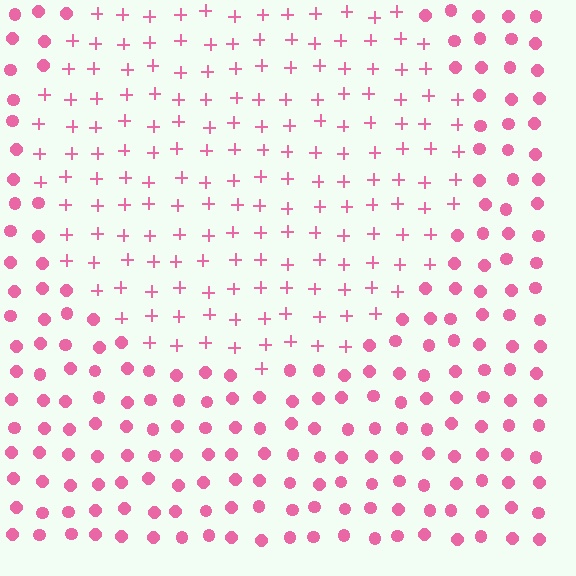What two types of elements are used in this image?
The image uses plus signs inside the circle region and circles outside it.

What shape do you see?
I see a circle.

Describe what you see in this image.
The image is filled with small pink elements arranged in a uniform grid. A circle-shaped region contains plus signs, while the surrounding area contains circles. The boundary is defined purely by the change in element shape.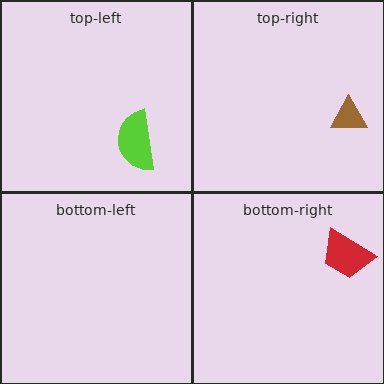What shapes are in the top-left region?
The lime semicircle.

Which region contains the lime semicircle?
The top-left region.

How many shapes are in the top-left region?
1.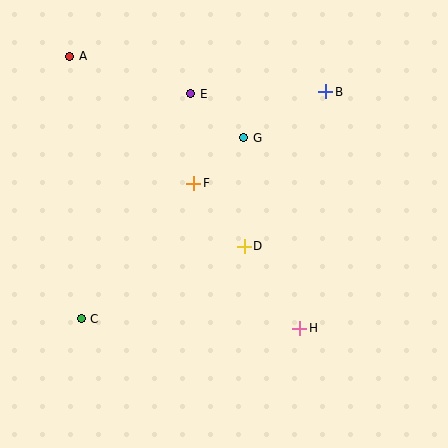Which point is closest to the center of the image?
Point D at (244, 246) is closest to the center.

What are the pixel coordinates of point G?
Point G is at (244, 138).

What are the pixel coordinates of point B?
Point B is at (326, 92).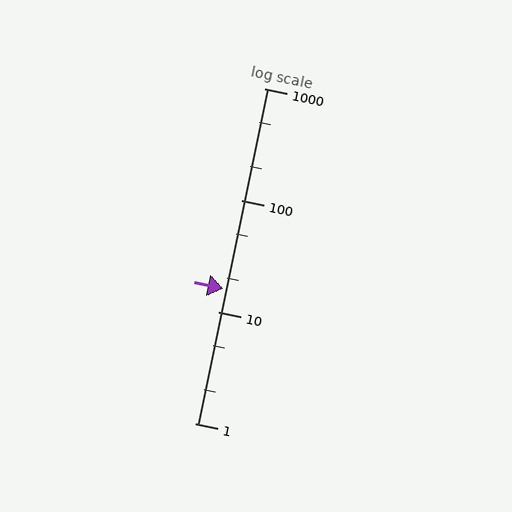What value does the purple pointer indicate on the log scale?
The pointer indicates approximately 16.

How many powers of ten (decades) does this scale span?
The scale spans 3 decades, from 1 to 1000.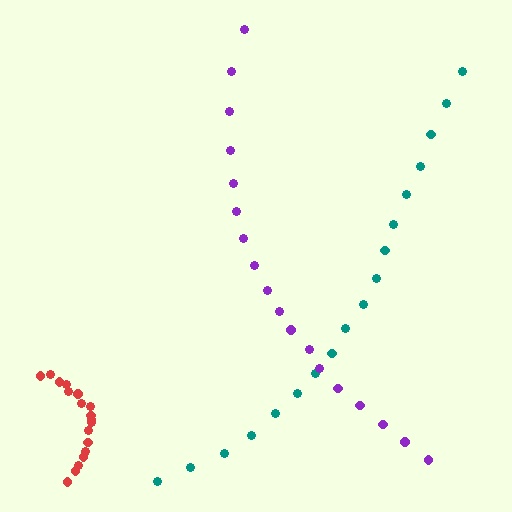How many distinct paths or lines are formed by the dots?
There are 3 distinct paths.